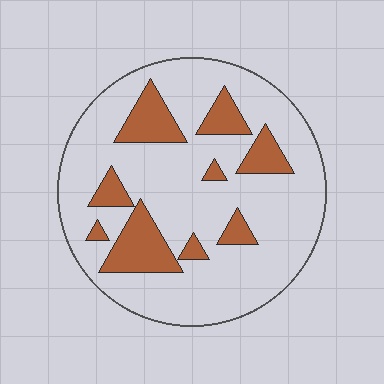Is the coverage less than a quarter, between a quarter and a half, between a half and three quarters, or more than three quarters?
Less than a quarter.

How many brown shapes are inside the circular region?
9.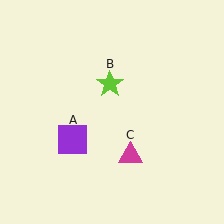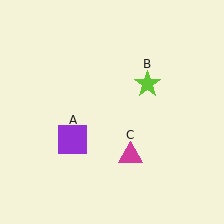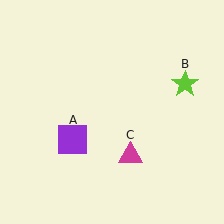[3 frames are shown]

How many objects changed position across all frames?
1 object changed position: lime star (object B).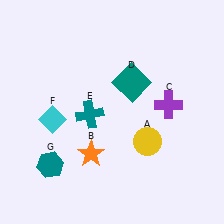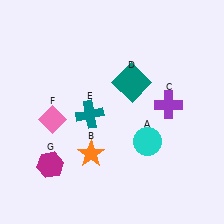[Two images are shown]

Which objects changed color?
A changed from yellow to cyan. F changed from cyan to pink. G changed from teal to magenta.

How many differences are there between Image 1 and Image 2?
There are 3 differences between the two images.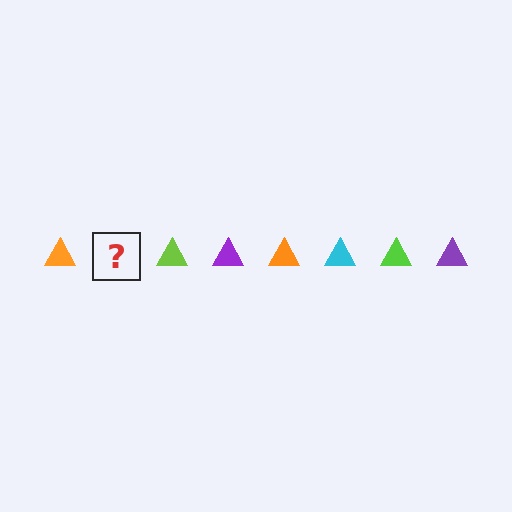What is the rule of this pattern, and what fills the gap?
The rule is that the pattern cycles through orange, cyan, lime, purple triangles. The gap should be filled with a cyan triangle.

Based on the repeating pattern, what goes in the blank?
The blank should be a cyan triangle.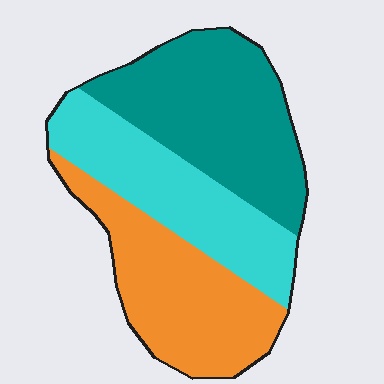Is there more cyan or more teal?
Teal.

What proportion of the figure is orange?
Orange covers about 30% of the figure.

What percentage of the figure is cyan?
Cyan covers about 30% of the figure.